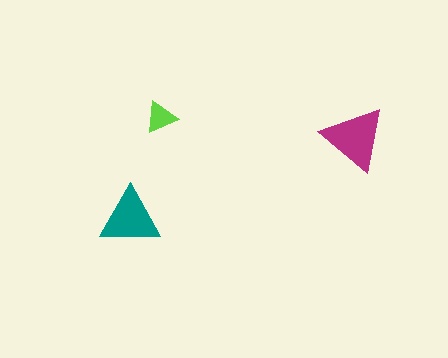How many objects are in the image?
There are 3 objects in the image.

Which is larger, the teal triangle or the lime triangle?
The teal one.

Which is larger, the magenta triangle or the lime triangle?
The magenta one.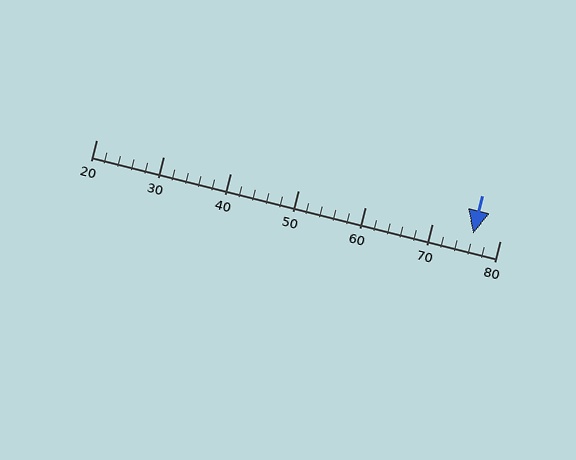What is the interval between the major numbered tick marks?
The major tick marks are spaced 10 units apart.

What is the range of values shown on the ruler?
The ruler shows values from 20 to 80.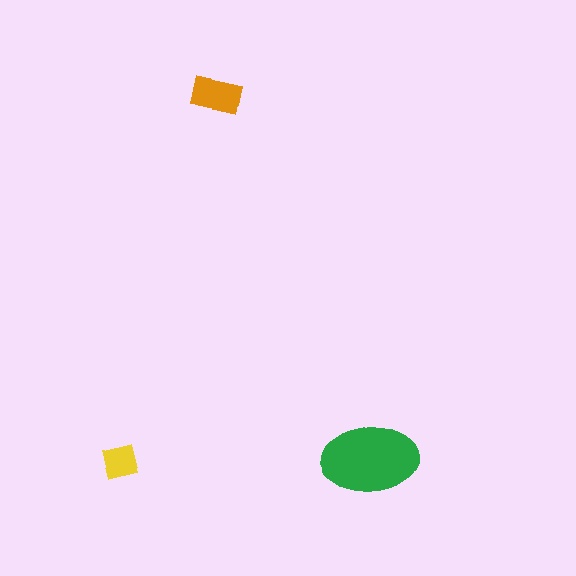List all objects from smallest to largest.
The yellow square, the orange rectangle, the green ellipse.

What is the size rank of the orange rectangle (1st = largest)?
2nd.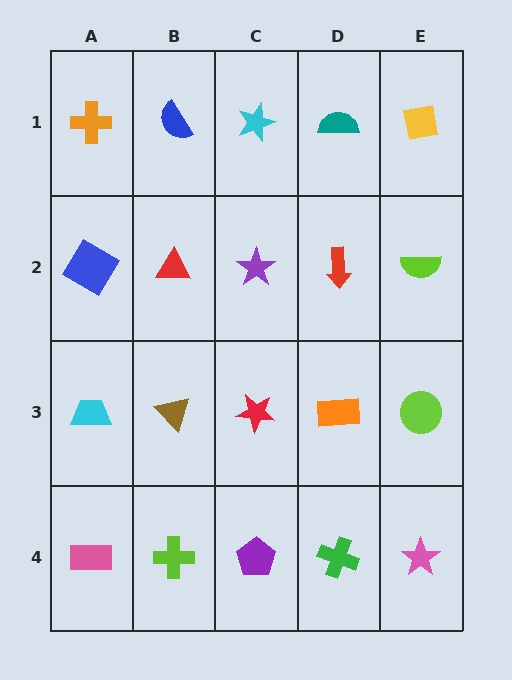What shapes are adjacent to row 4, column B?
A brown triangle (row 3, column B), a pink rectangle (row 4, column A), a purple pentagon (row 4, column C).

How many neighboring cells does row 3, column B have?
4.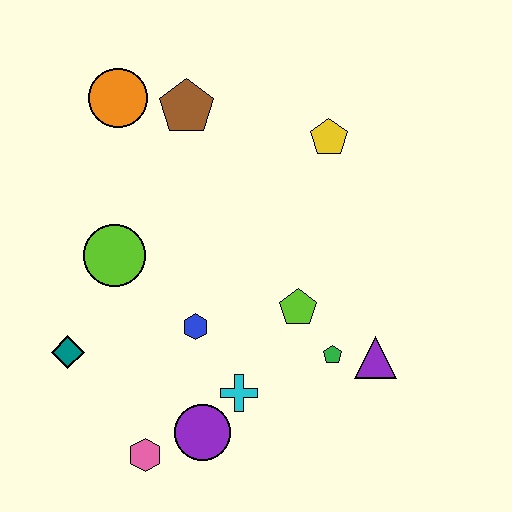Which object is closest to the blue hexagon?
The cyan cross is closest to the blue hexagon.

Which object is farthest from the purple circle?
The orange circle is farthest from the purple circle.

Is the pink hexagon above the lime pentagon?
No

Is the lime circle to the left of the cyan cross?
Yes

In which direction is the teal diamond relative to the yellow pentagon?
The teal diamond is to the left of the yellow pentagon.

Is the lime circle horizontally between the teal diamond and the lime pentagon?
Yes